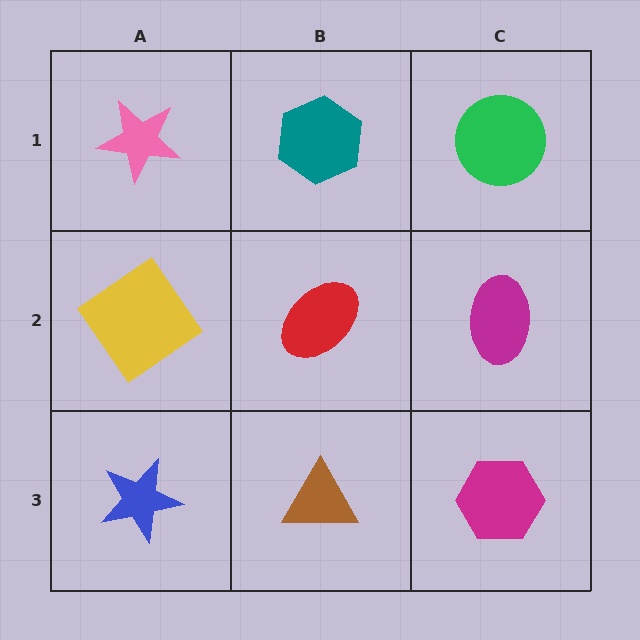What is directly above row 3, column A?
A yellow diamond.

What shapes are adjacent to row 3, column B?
A red ellipse (row 2, column B), a blue star (row 3, column A), a magenta hexagon (row 3, column C).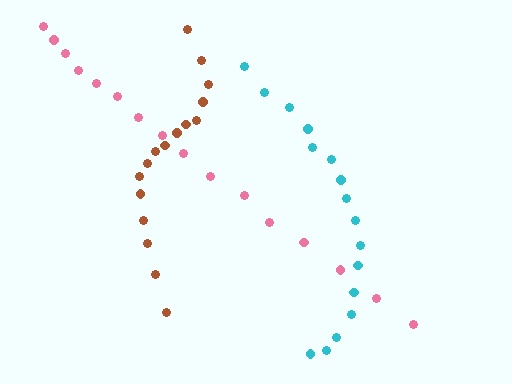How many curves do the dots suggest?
There are 3 distinct paths.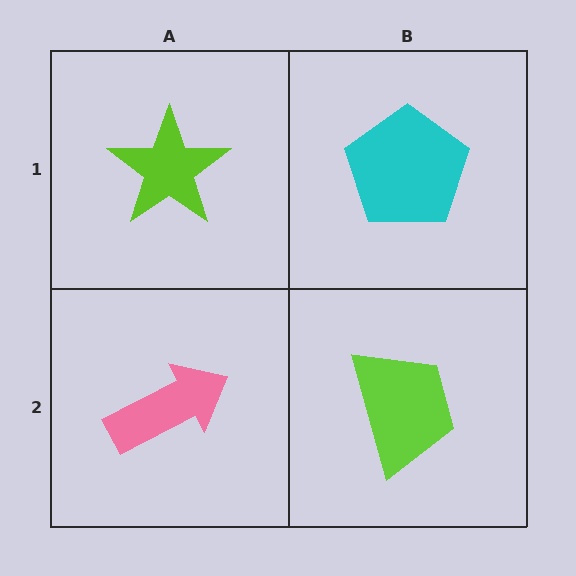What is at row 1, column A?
A lime star.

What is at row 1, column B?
A cyan pentagon.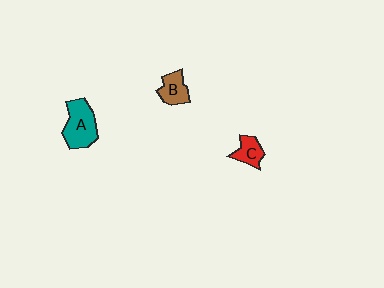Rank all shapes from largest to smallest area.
From largest to smallest: A (teal), B (brown), C (red).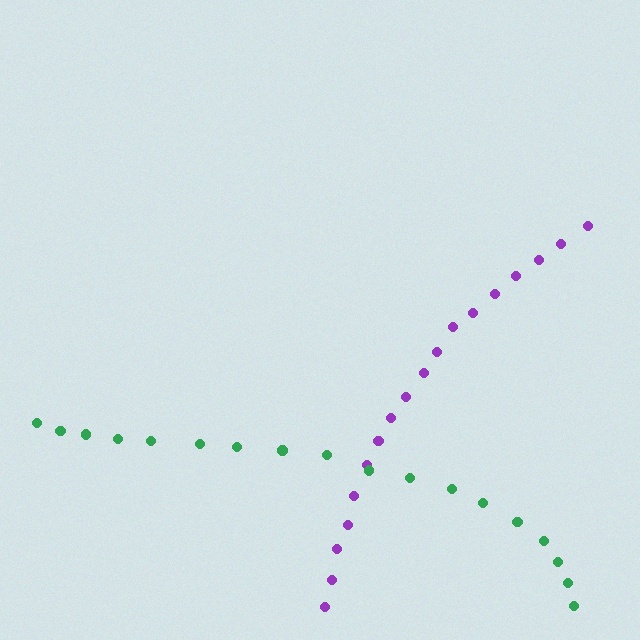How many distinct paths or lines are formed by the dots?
There are 2 distinct paths.